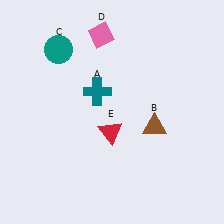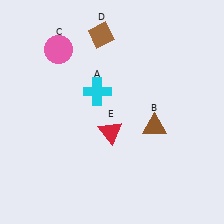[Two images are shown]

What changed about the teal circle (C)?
In Image 1, C is teal. In Image 2, it changed to pink.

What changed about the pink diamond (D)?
In Image 1, D is pink. In Image 2, it changed to brown.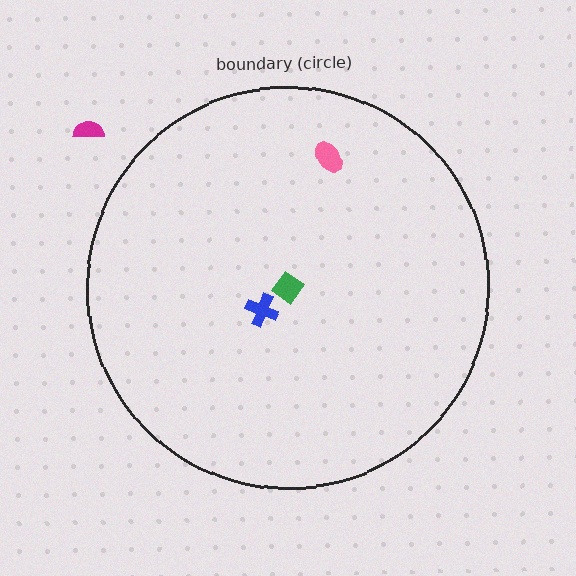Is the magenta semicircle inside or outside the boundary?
Outside.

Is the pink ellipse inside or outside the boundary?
Inside.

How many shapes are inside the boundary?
3 inside, 1 outside.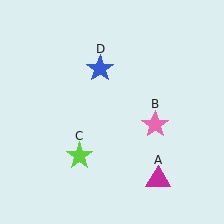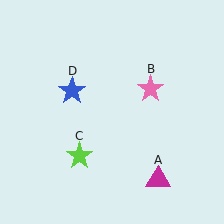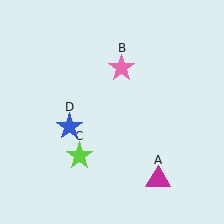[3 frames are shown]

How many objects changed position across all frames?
2 objects changed position: pink star (object B), blue star (object D).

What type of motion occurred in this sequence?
The pink star (object B), blue star (object D) rotated counterclockwise around the center of the scene.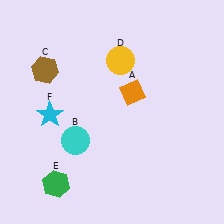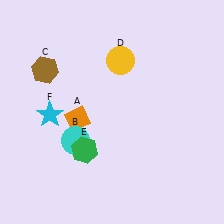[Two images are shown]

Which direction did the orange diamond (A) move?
The orange diamond (A) moved left.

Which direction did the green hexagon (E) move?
The green hexagon (E) moved up.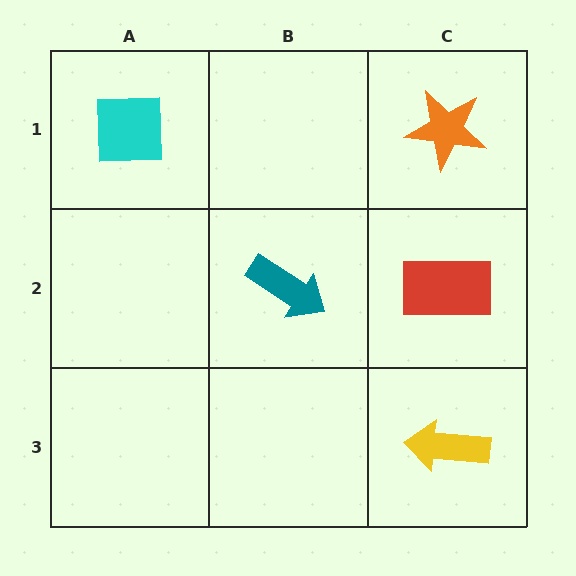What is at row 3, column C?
A yellow arrow.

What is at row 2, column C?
A red rectangle.